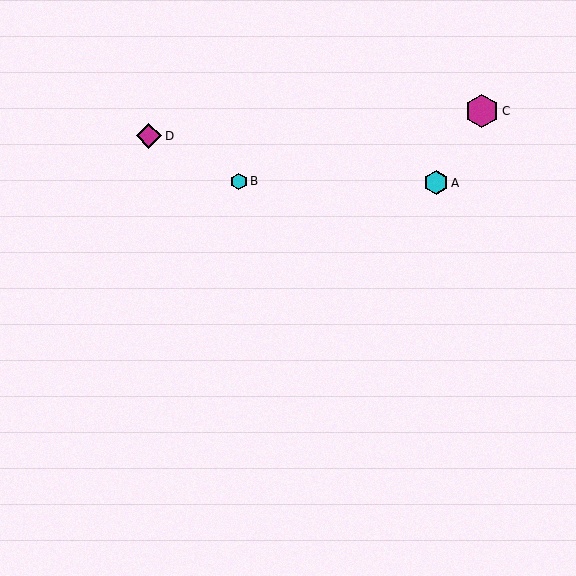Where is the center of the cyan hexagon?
The center of the cyan hexagon is at (436, 183).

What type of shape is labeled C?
Shape C is a magenta hexagon.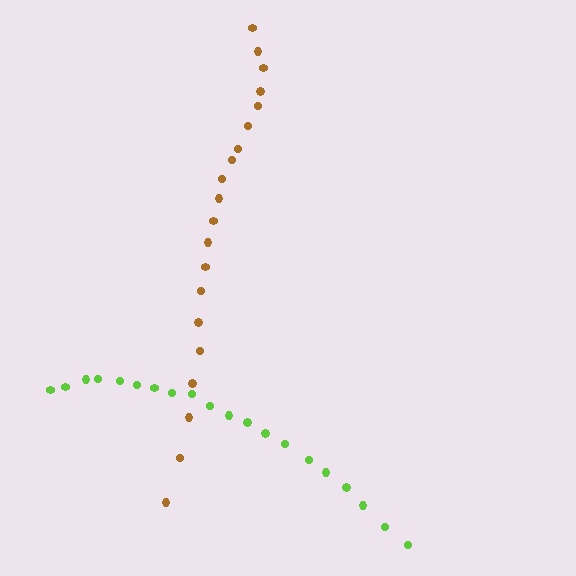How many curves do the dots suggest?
There are 2 distinct paths.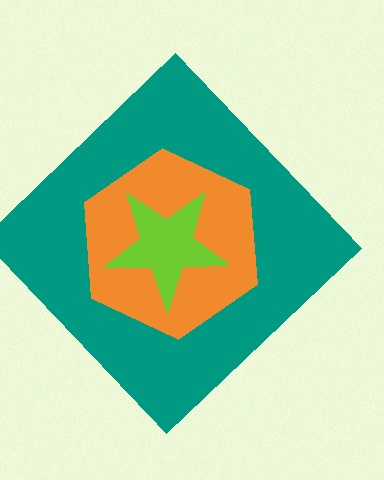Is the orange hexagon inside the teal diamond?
Yes.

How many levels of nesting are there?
3.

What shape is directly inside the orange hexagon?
The lime star.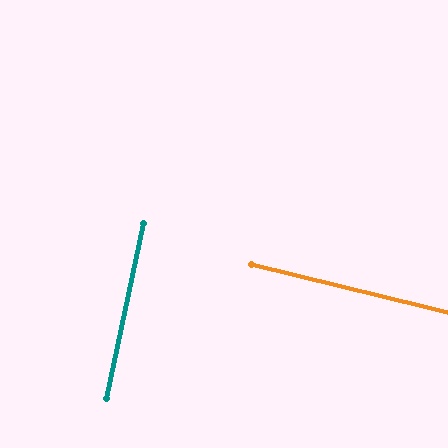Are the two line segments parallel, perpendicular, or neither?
Perpendicular — they meet at approximately 89°.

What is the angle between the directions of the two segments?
Approximately 89 degrees.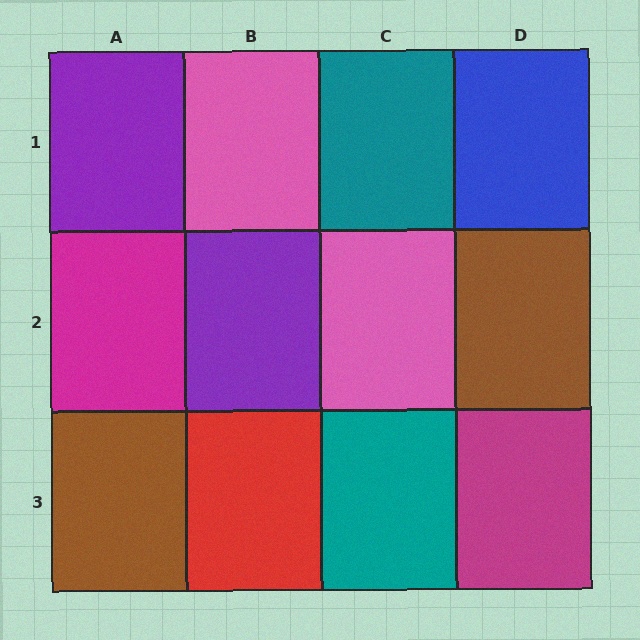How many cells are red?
1 cell is red.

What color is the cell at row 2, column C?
Pink.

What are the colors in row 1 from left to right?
Purple, pink, teal, blue.